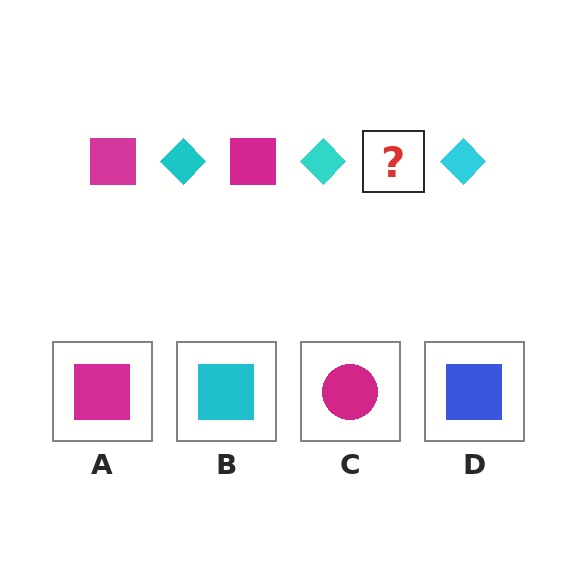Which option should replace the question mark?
Option A.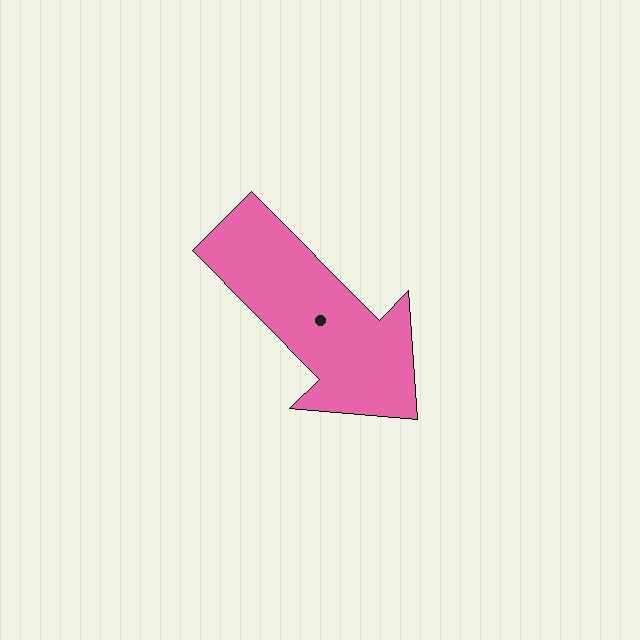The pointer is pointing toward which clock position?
Roughly 5 o'clock.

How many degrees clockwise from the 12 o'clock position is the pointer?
Approximately 135 degrees.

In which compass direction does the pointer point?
Southeast.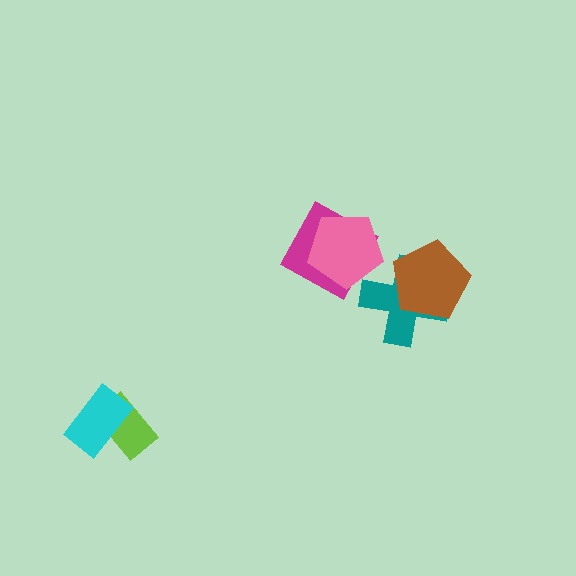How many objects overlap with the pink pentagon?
1 object overlaps with the pink pentagon.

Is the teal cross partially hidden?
Yes, it is partially covered by another shape.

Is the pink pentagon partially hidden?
No, no other shape covers it.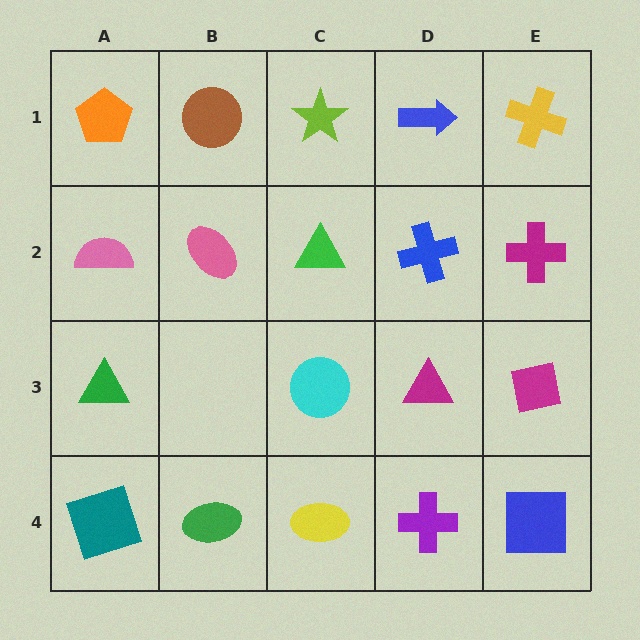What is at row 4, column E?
A blue square.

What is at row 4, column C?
A yellow ellipse.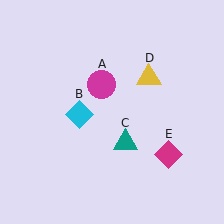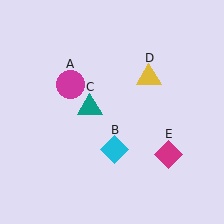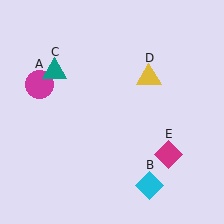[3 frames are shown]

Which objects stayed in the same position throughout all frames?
Yellow triangle (object D) and magenta diamond (object E) remained stationary.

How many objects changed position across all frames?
3 objects changed position: magenta circle (object A), cyan diamond (object B), teal triangle (object C).